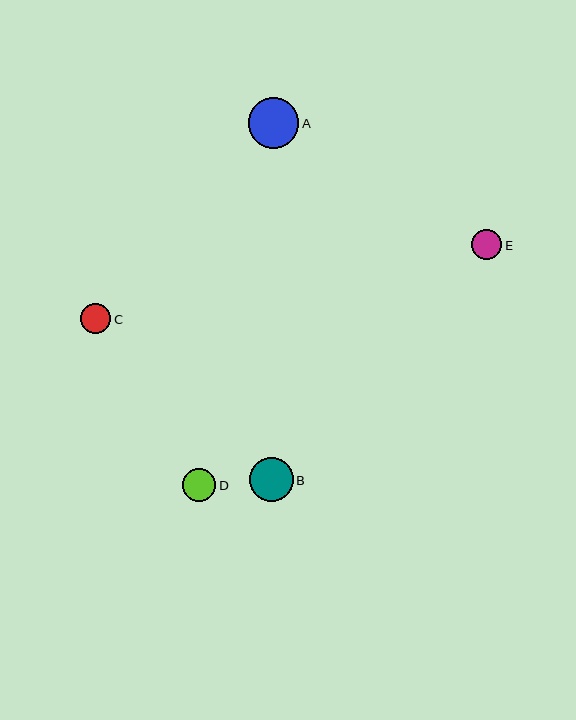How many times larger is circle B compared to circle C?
Circle B is approximately 1.5 times the size of circle C.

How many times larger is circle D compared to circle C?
Circle D is approximately 1.1 times the size of circle C.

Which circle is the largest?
Circle A is the largest with a size of approximately 50 pixels.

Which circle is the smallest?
Circle E is the smallest with a size of approximately 30 pixels.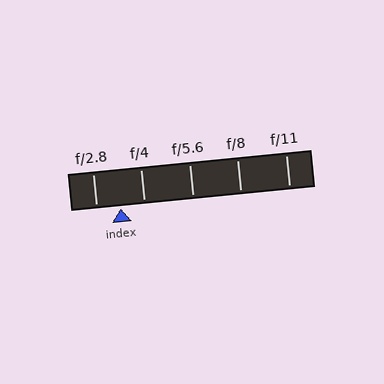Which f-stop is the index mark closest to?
The index mark is closest to f/4.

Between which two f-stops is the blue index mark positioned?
The index mark is between f/2.8 and f/4.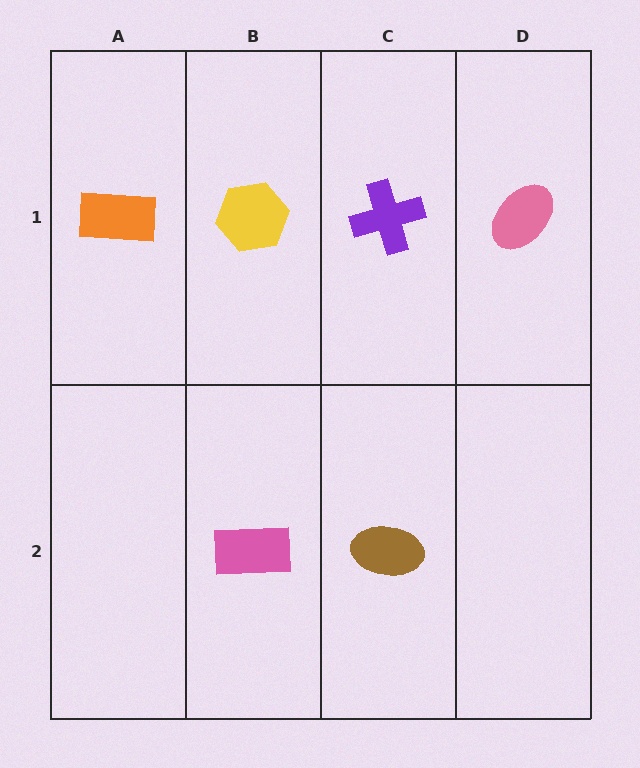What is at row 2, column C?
A brown ellipse.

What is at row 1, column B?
A yellow hexagon.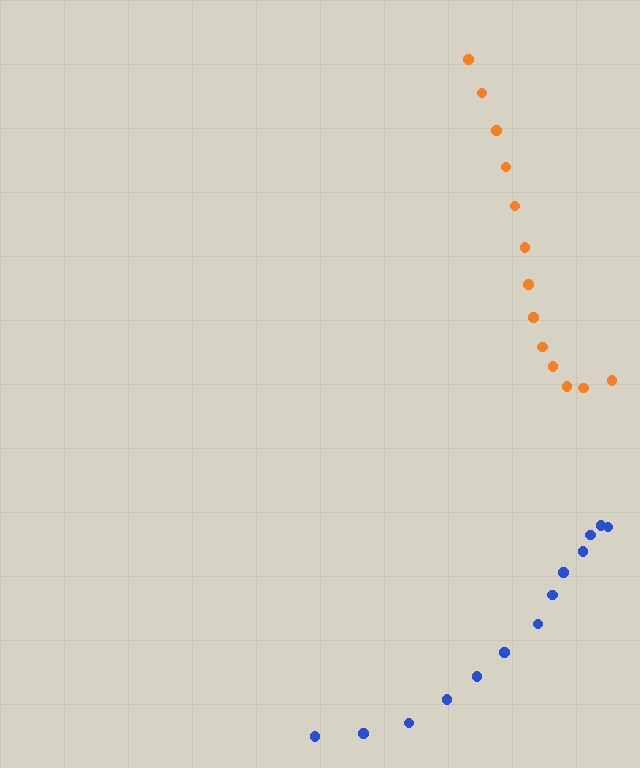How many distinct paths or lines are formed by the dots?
There are 2 distinct paths.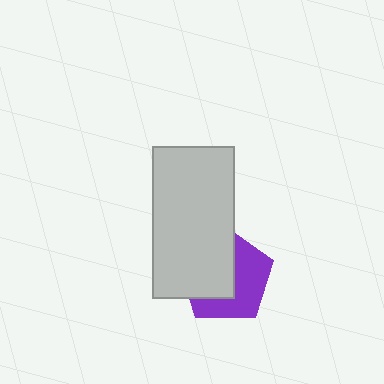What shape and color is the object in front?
The object in front is a light gray rectangle.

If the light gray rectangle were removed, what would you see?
You would see the complete purple pentagon.